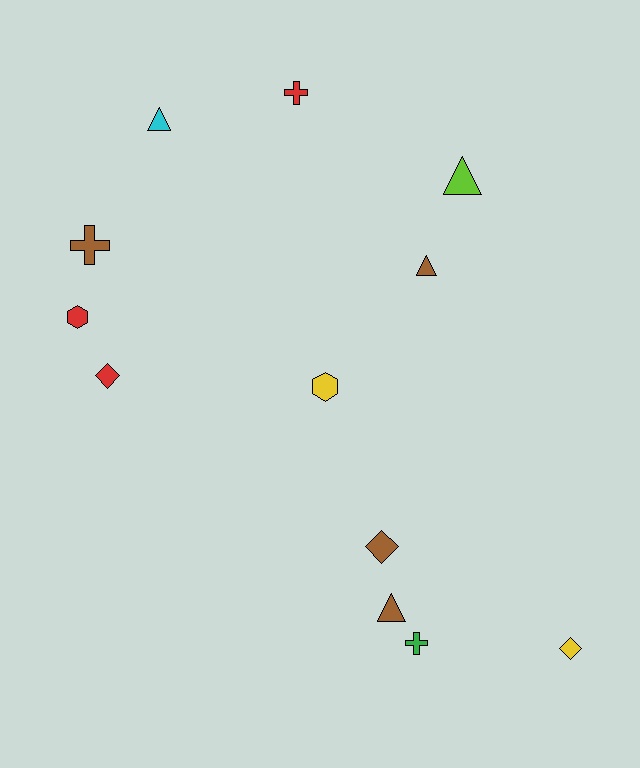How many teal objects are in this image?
There are no teal objects.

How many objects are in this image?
There are 12 objects.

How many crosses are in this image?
There are 3 crosses.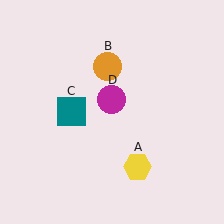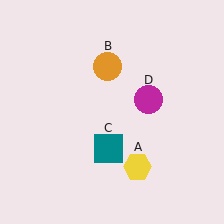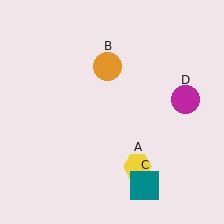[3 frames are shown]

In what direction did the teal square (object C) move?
The teal square (object C) moved down and to the right.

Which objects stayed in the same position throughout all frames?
Yellow hexagon (object A) and orange circle (object B) remained stationary.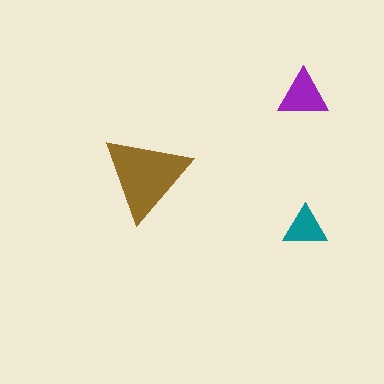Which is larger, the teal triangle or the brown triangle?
The brown one.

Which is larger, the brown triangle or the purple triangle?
The brown one.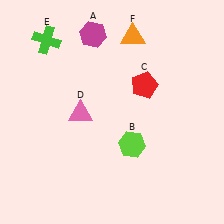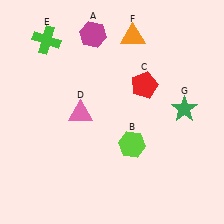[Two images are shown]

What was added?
A green star (G) was added in Image 2.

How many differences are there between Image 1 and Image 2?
There is 1 difference between the two images.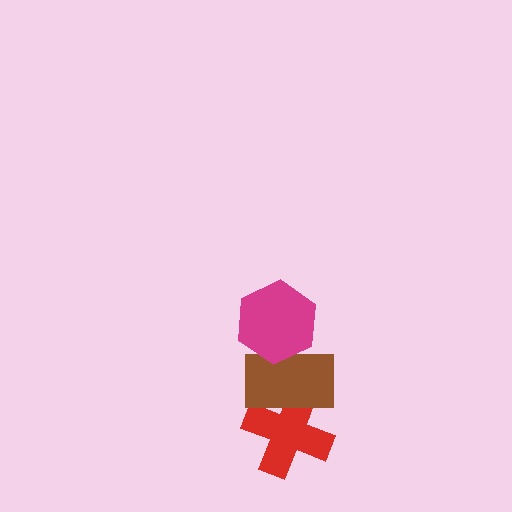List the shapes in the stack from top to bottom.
From top to bottom: the magenta hexagon, the brown rectangle, the red cross.